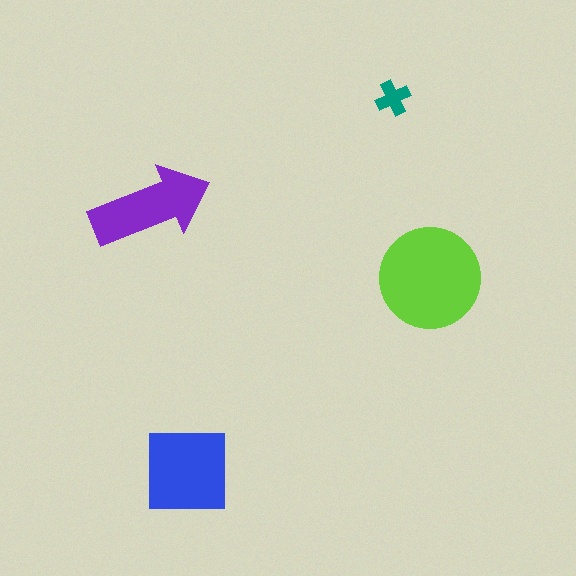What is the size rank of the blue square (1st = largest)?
2nd.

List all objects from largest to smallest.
The lime circle, the blue square, the purple arrow, the teal cross.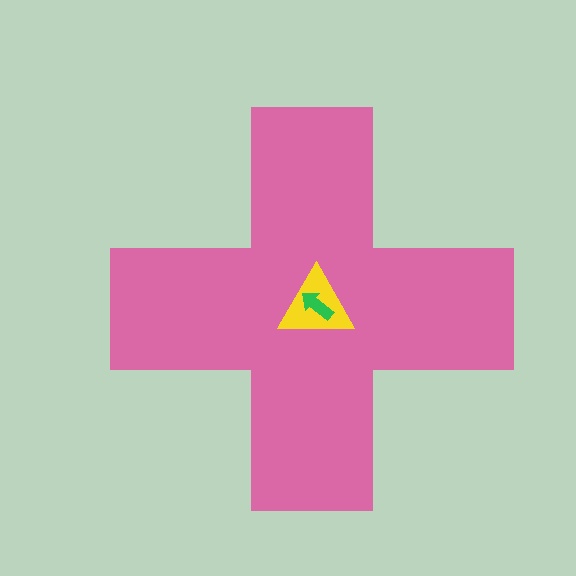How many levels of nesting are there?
3.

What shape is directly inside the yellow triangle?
The green arrow.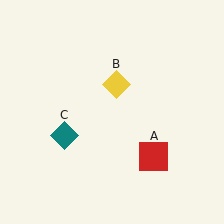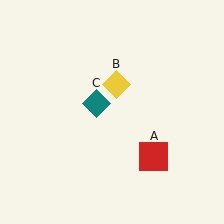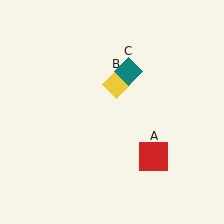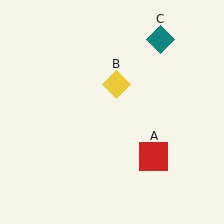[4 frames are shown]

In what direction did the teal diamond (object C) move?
The teal diamond (object C) moved up and to the right.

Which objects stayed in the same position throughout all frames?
Red square (object A) and yellow diamond (object B) remained stationary.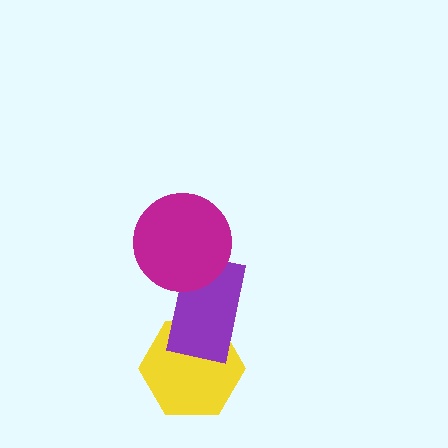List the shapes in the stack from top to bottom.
From top to bottom: the magenta circle, the purple rectangle, the yellow hexagon.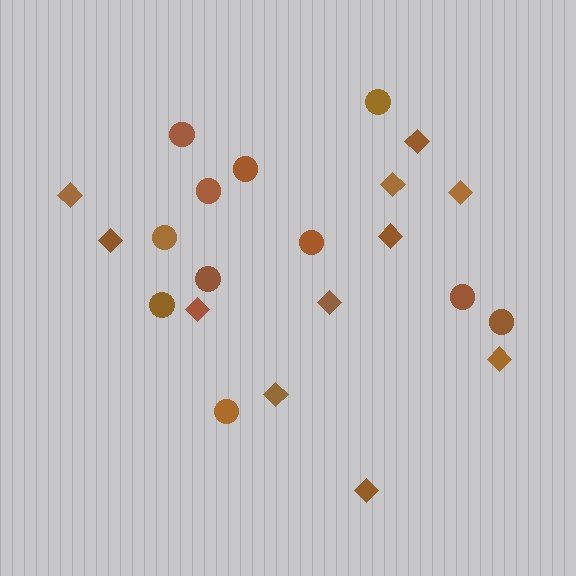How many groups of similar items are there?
There are 2 groups: one group of diamonds (11) and one group of circles (11).